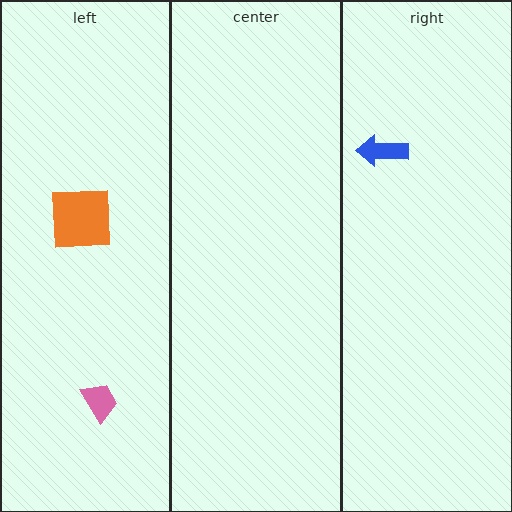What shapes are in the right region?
The blue arrow.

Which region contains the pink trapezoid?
The left region.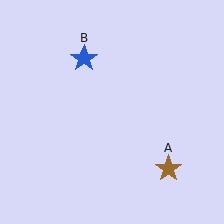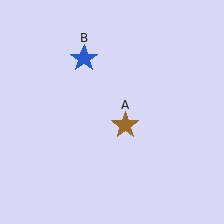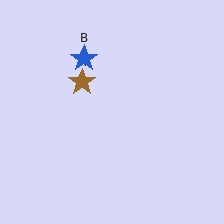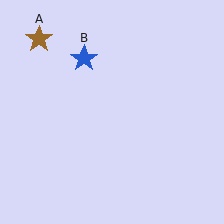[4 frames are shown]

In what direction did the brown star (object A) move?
The brown star (object A) moved up and to the left.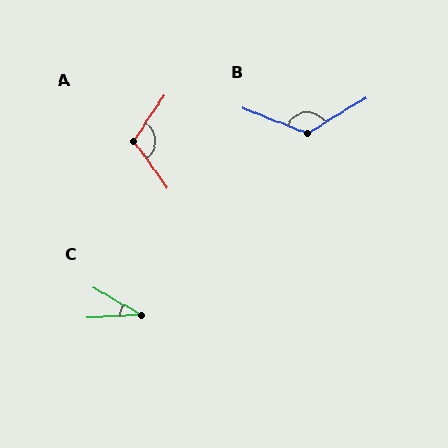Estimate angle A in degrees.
Approximately 110 degrees.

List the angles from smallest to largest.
C (33°), A (110°), B (126°).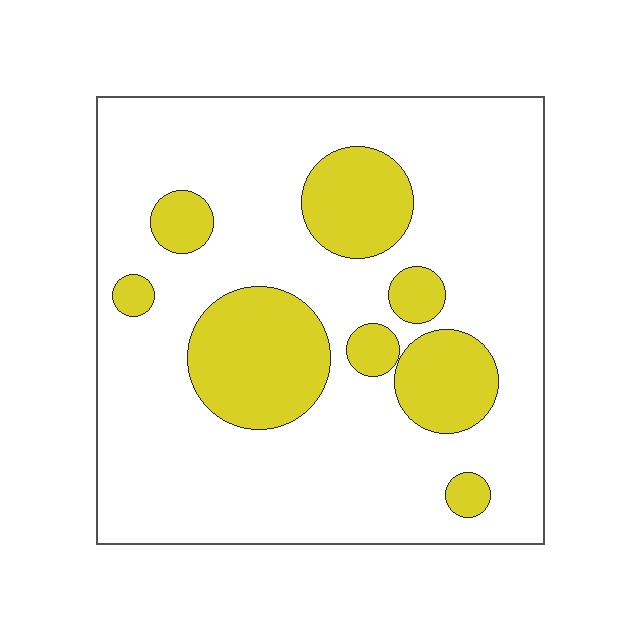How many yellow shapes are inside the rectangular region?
8.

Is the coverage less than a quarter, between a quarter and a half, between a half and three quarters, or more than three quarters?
Less than a quarter.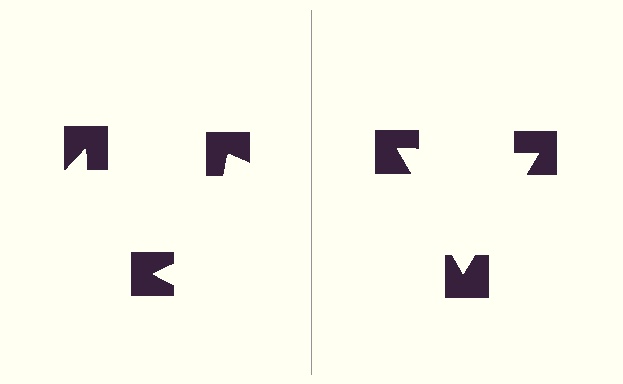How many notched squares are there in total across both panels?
6 — 3 on each side.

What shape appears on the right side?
An illusory triangle.